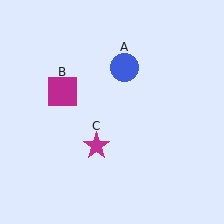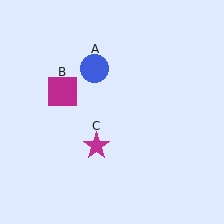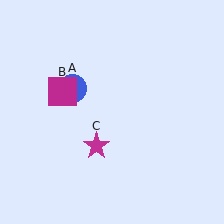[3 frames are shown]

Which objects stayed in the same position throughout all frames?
Magenta square (object B) and magenta star (object C) remained stationary.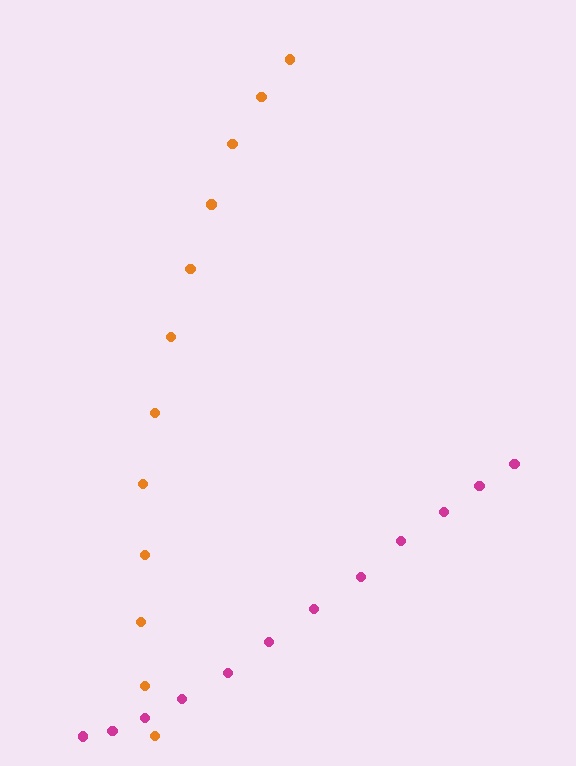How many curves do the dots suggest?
There are 2 distinct paths.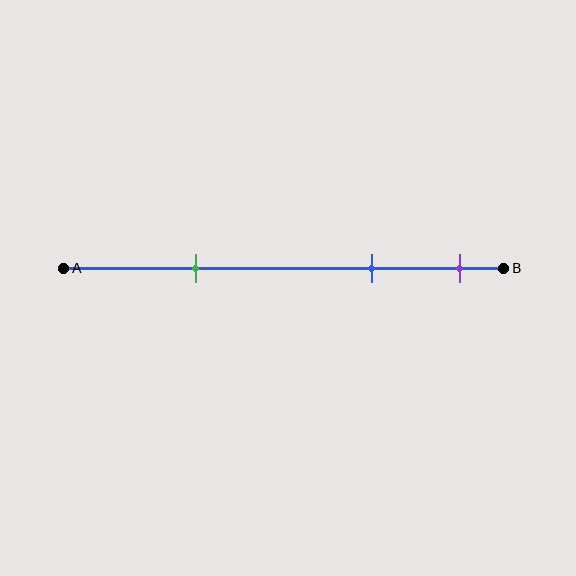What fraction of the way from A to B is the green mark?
The green mark is approximately 30% (0.3) of the way from A to B.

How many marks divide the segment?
There are 3 marks dividing the segment.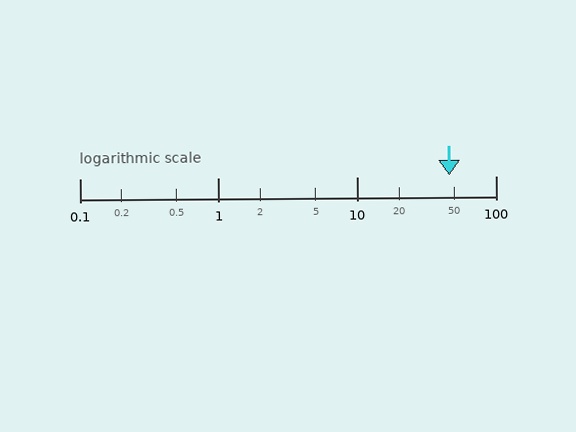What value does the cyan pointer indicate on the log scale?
The pointer indicates approximately 46.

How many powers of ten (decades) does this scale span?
The scale spans 3 decades, from 0.1 to 100.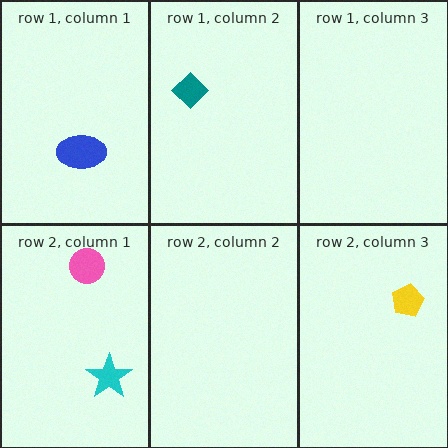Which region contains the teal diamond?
The row 1, column 2 region.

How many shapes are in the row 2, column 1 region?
2.